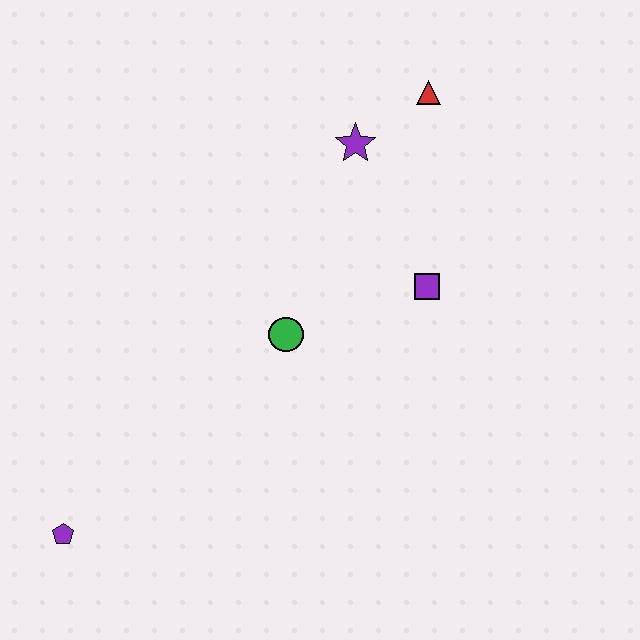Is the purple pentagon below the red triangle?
Yes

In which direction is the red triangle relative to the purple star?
The red triangle is to the right of the purple star.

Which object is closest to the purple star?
The red triangle is closest to the purple star.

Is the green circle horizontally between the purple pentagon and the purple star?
Yes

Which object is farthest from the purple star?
The purple pentagon is farthest from the purple star.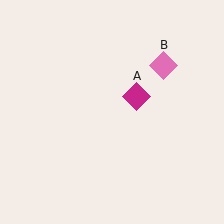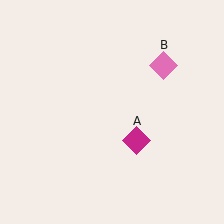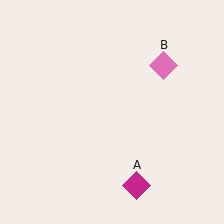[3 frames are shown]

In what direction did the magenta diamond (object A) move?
The magenta diamond (object A) moved down.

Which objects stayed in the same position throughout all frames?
Pink diamond (object B) remained stationary.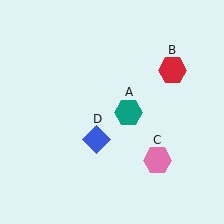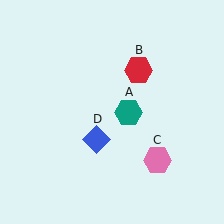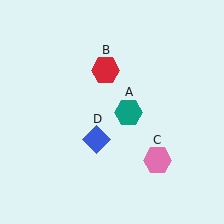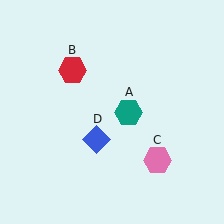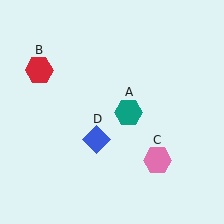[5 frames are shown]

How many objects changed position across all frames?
1 object changed position: red hexagon (object B).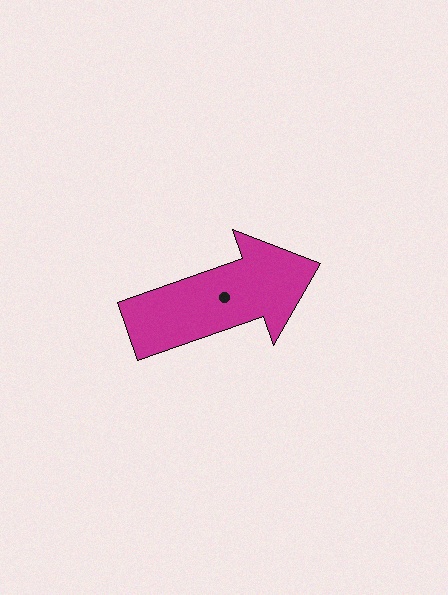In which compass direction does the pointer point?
East.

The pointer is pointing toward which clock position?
Roughly 2 o'clock.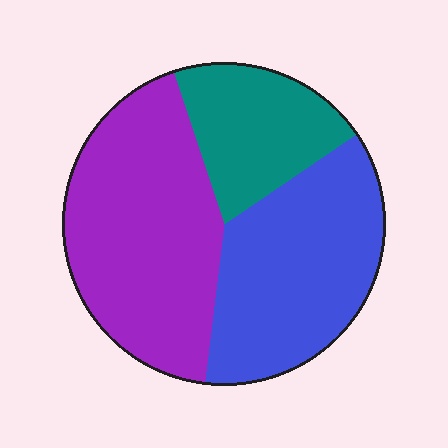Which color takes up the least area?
Teal, at roughly 20%.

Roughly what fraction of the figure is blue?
Blue covers about 35% of the figure.